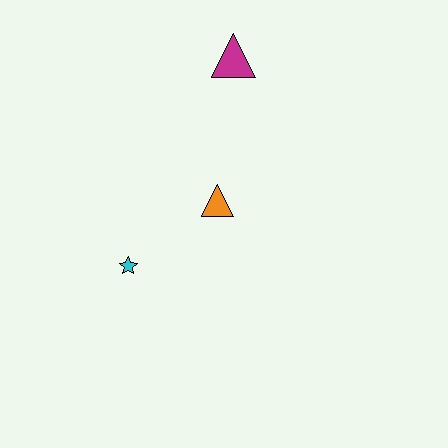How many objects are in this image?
There are 3 objects.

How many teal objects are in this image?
There are no teal objects.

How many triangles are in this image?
There are 2 triangles.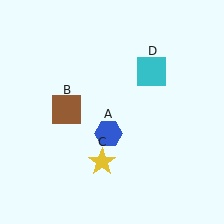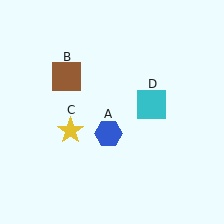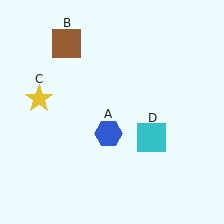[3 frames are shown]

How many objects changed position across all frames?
3 objects changed position: brown square (object B), yellow star (object C), cyan square (object D).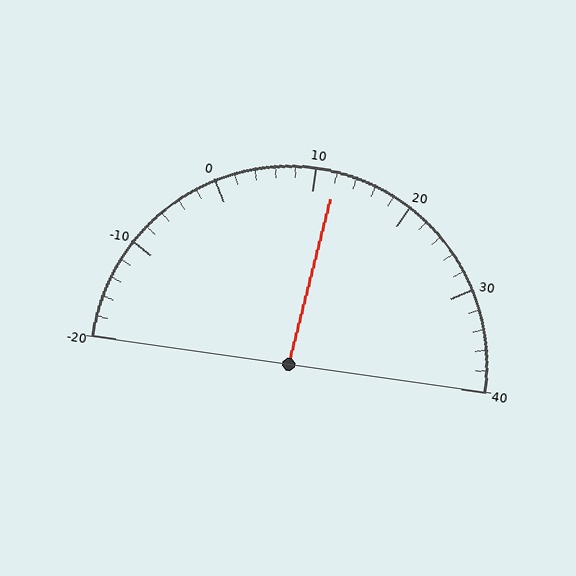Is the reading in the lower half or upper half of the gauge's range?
The reading is in the upper half of the range (-20 to 40).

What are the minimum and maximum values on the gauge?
The gauge ranges from -20 to 40.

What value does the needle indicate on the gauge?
The needle indicates approximately 12.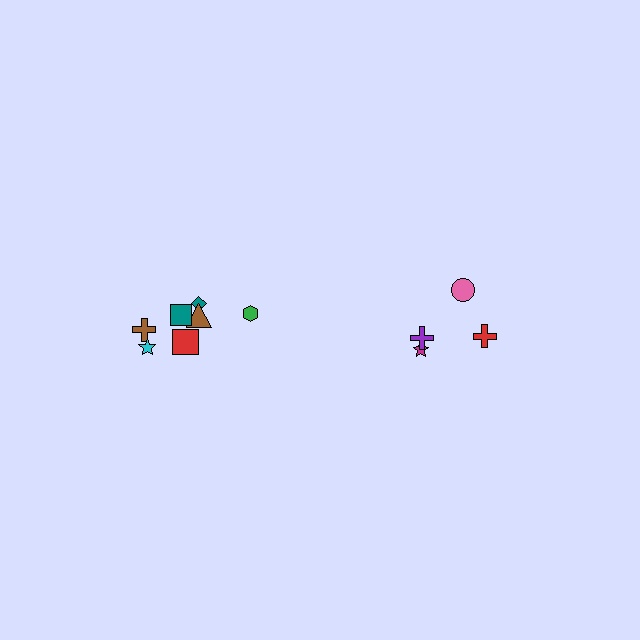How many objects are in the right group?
There are 4 objects.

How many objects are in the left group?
There are 7 objects.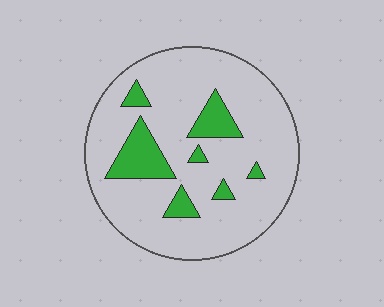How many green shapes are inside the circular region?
7.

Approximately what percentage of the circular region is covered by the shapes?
Approximately 15%.